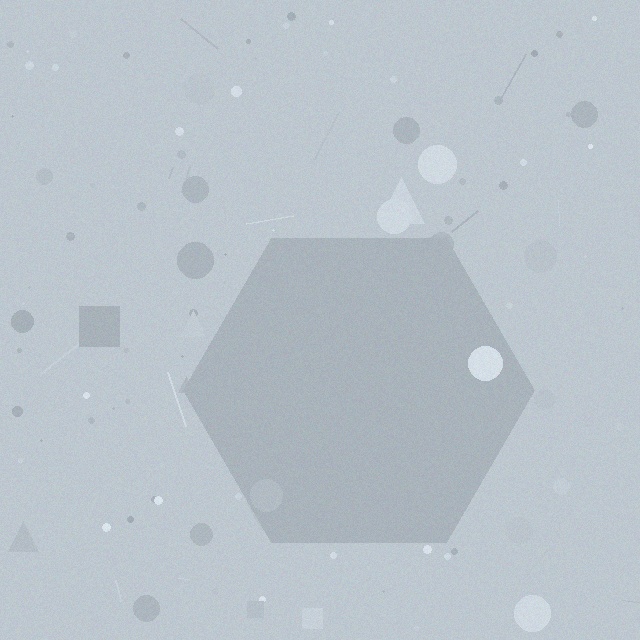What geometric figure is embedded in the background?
A hexagon is embedded in the background.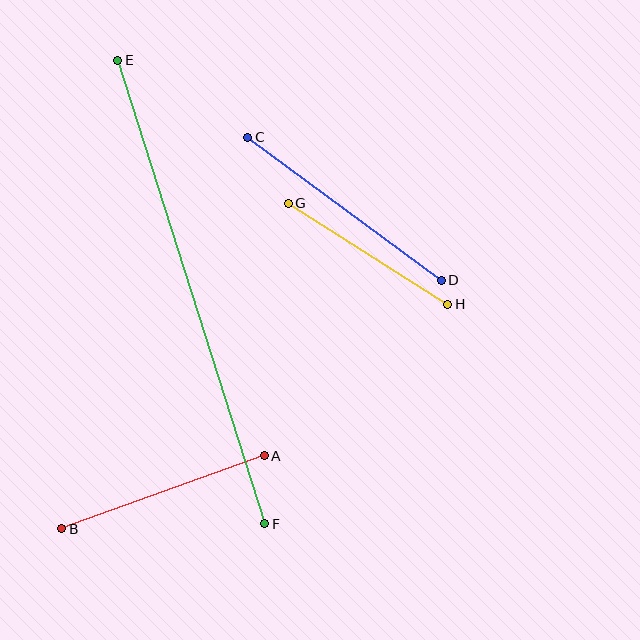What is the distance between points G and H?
The distance is approximately 189 pixels.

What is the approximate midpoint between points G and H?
The midpoint is at approximately (368, 254) pixels.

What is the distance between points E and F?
The distance is approximately 486 pixels.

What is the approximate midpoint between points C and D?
The midpoint is at approximately (345, 209) pixels.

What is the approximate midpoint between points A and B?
The midpoint is at approximately (163, 492) pixels.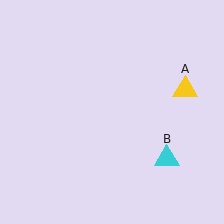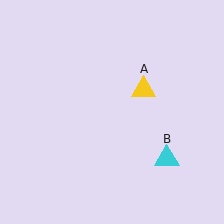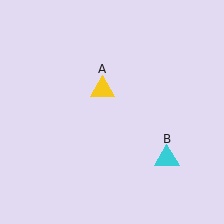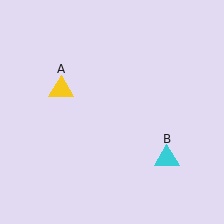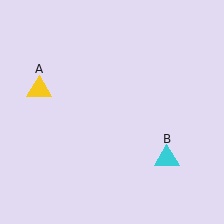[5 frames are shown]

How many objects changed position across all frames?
1 object changed position: yellow triangle (object A).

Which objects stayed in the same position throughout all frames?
Cyan triangle (object B) remained stationary.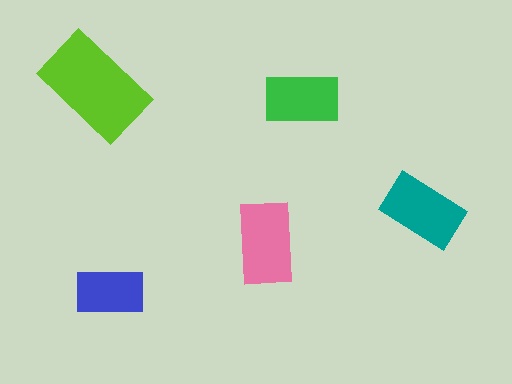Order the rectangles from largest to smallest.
the lime one, the pink one, the teal one, the green one, the blue one.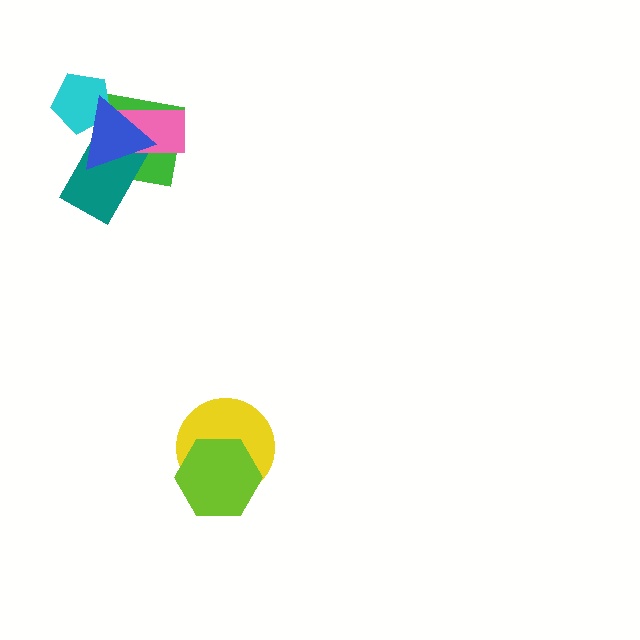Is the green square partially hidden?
Yes, it is partially covered by another shape.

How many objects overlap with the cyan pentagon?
1 object overlaps with the cyan pentagon.